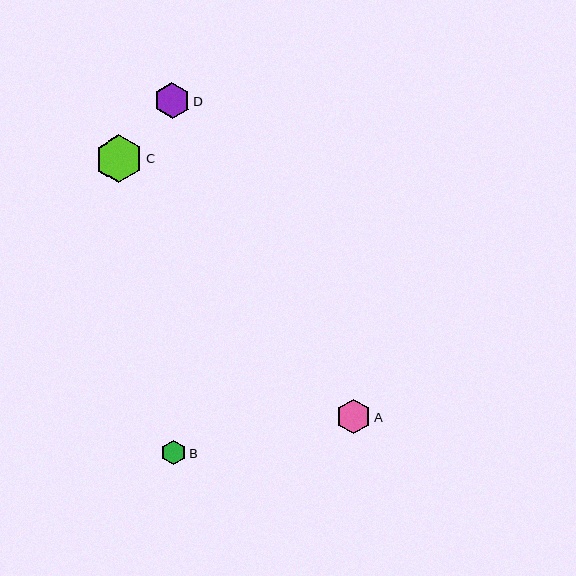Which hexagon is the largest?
Hexagon C is the largest with a size of approximately 48 pixels.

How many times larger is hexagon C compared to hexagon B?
Hexagon C is approximately 1.9 times the size of hexagon B.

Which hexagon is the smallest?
Hexagon B is the smallest with a size of approximately 25 pixels.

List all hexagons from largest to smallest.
From largest to smallest: C, D, A, B.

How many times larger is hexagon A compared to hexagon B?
Hexagon A is approximately 1.4 times the size of hexagon B.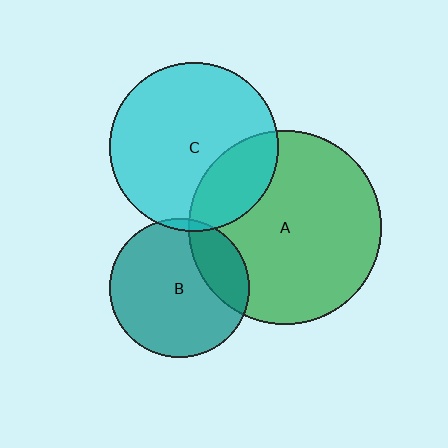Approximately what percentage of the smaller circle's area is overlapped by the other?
Approximately 25%.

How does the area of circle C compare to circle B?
Approximately 1.5 times.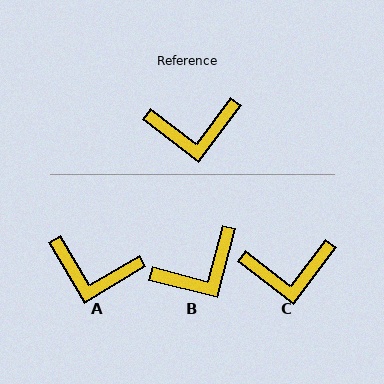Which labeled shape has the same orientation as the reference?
C.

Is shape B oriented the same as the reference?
No, it is off by about 23 degrees.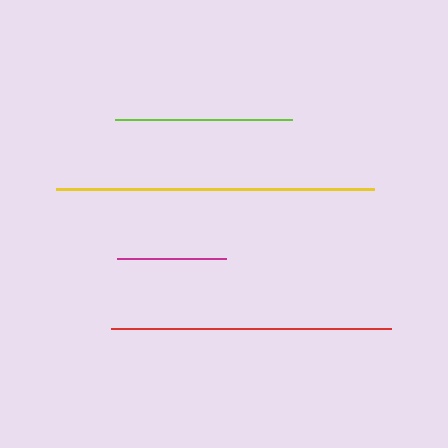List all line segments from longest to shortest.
From longest to shortest: yellow, red, lime, magenta.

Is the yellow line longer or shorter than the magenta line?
The yellow line is longer than the magenta line.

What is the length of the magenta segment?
The magenta segment is approximately 110 pixels long.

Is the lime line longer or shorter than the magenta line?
The lime line is longer than the magenta line.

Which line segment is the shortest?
The magenta line is the shortest at approximately 110 pixels.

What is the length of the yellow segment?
The yellow segment is approximately 319 pixels long.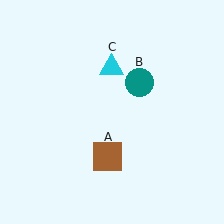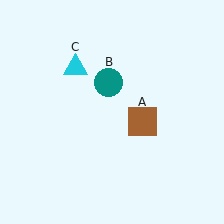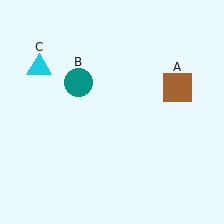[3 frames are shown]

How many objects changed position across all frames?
3 objects changed position: brown square (object A), teal circle (object B), cyan triangle (object C).